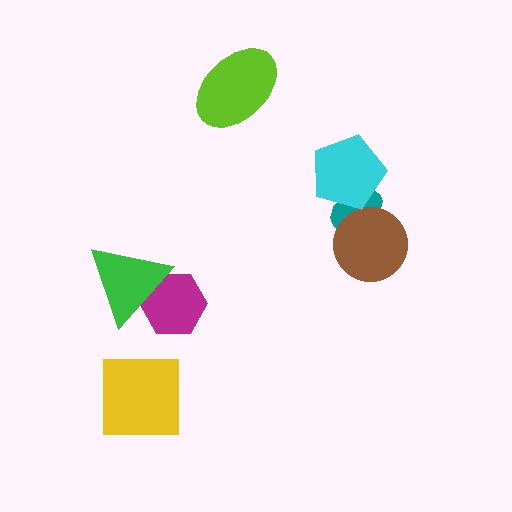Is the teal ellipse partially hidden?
Yes, it is partially covered by another shape.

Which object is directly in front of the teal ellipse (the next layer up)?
The brown circle is directly in front of the teal ellipse.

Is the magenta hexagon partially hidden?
Yes, it is partially covered by another shape.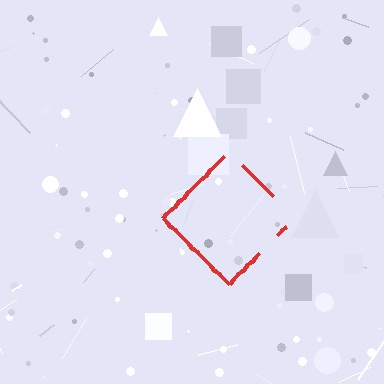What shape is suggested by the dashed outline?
The dashed outline suggests a diamond.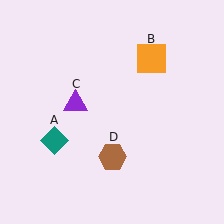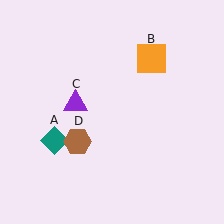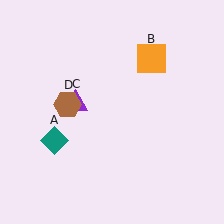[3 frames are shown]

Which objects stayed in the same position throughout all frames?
Teal diamond (object A) and orange square (object B) and purple triangle (object C) remained stationary.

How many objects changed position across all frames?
1 object changed position: brown hexagon (object D).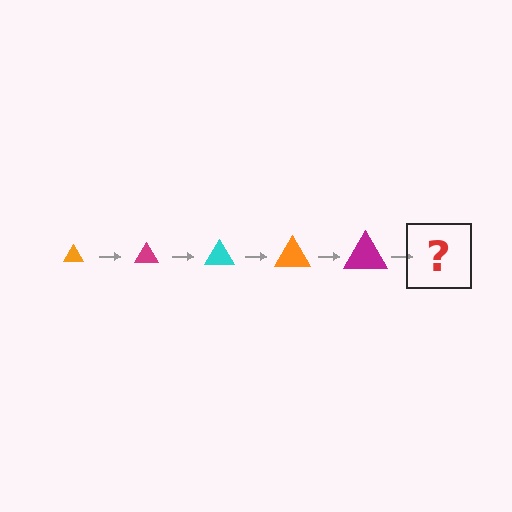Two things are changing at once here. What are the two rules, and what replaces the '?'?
The two rules are that the triangle grows larger each step and the color cycles through orange, magenta, and cyan. The '?' should be a cyan triangle, larger than the previous one.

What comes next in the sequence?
The next element should be a cyan triangle, larger than the previous one.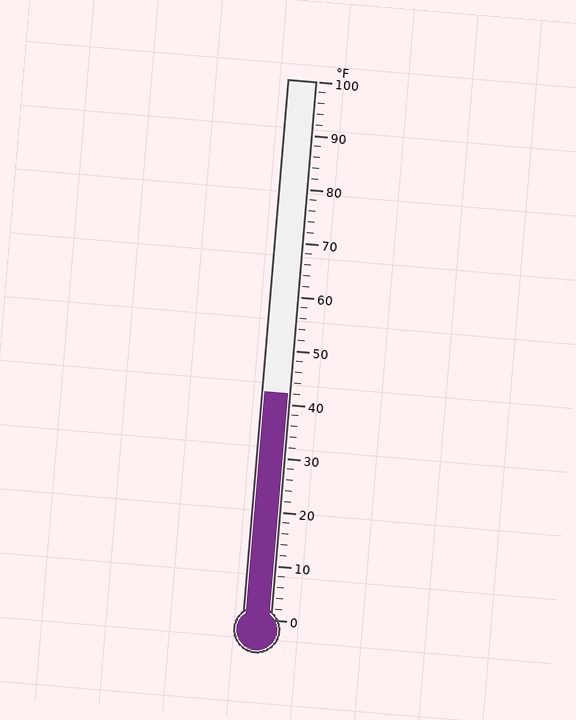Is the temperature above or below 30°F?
The temperature is above 30°F.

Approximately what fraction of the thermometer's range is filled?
The thermometer is filled to approximately 40% of its range.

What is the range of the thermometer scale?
The thermometer scale ranges from 0°F to 100°F.